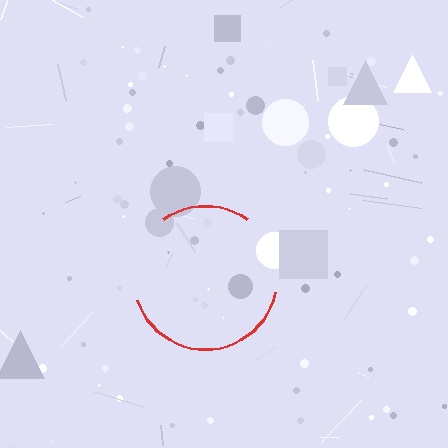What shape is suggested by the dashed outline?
The dashed outline suggests a circle.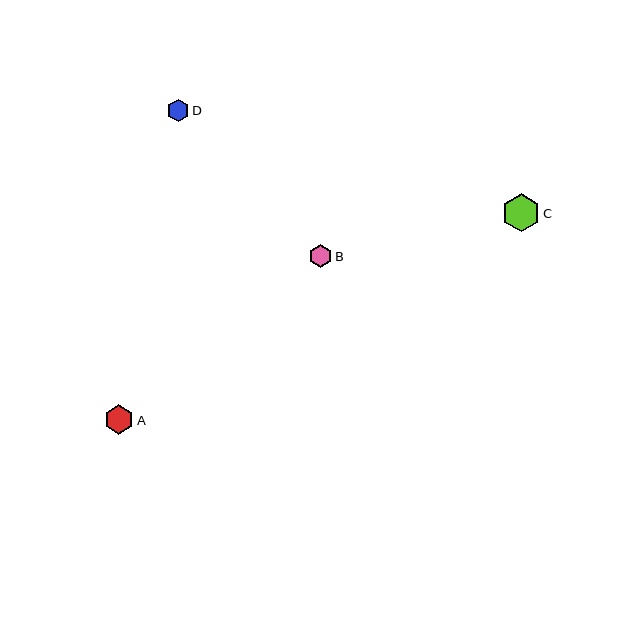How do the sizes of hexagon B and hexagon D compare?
Hexagon B and hexagon D are approximately the same size.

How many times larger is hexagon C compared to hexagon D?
Hexagon C is approximately 1.7 times the size of hexagon D.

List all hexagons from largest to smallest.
From largest to smallest: C, A, B, D.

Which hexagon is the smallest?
Hexagon D is the smallest with a size of approximately 22 pixels.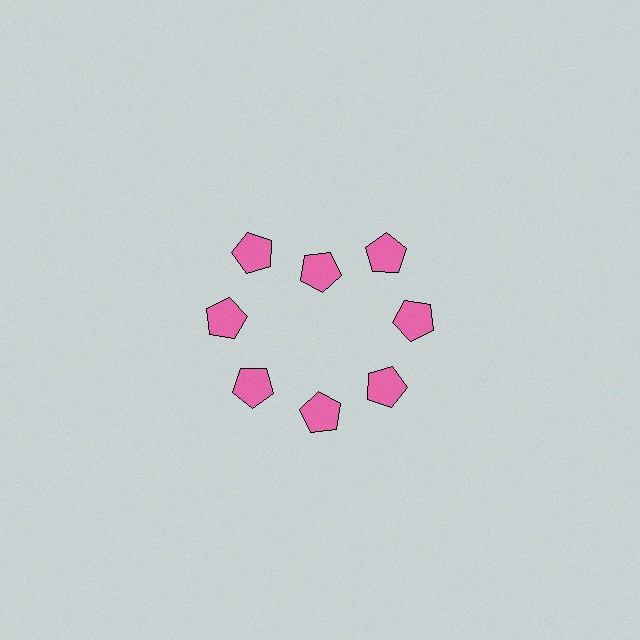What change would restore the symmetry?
The symmetry would be restored by moving it outward, back onto the ring so that all 8 pentagons sit at equal angles and equal distance from the center.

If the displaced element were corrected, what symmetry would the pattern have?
It would have 8-fold rotational symmetry — the pattern would map onto itself every 45 degrees.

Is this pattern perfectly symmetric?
No. The 8 pink pentagons are arranged in a ring, but one element near the 12 o'clock position is pulled inward toward the center, breaking the 8-fold rotational symmetry.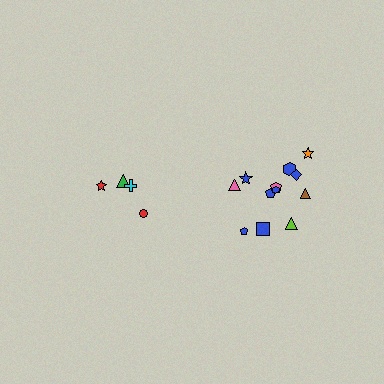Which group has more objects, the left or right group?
The right group.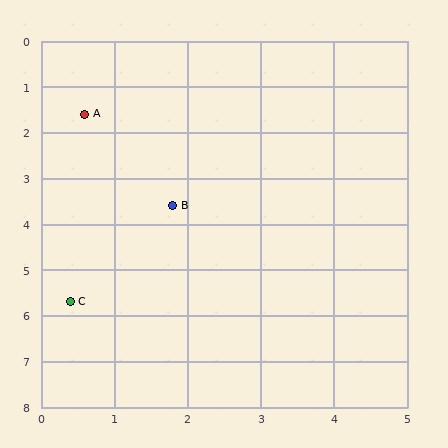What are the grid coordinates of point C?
Point C is at approximately (0.4, 5.7).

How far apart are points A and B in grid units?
Points A and B are about 2.3 grid units apart.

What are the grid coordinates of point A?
Point A is at approximately (0.6, 1.6).